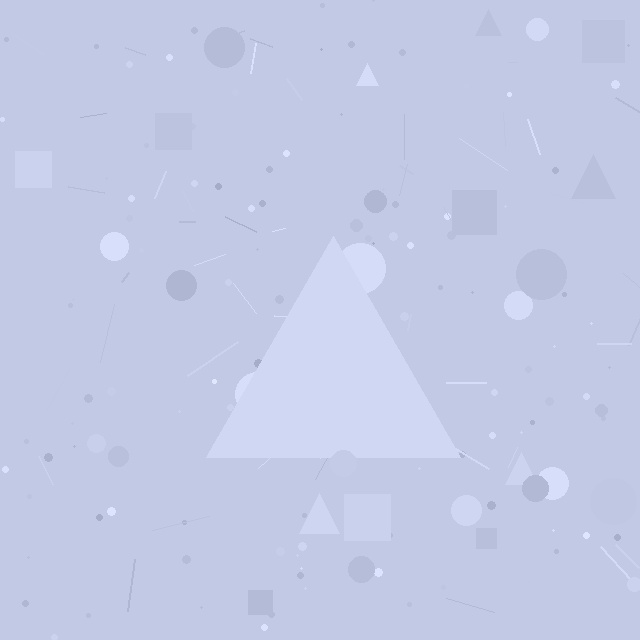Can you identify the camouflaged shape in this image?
The camouflaged shape is a triangle.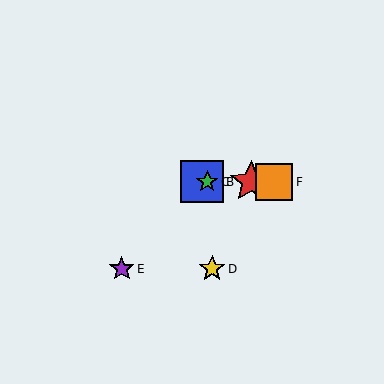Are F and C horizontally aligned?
Yes, both are at y≈182.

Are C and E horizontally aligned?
No, C is at y≈182 and E is at y≈269.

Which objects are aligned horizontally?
Objects A, B, C, F are aligned horizontally.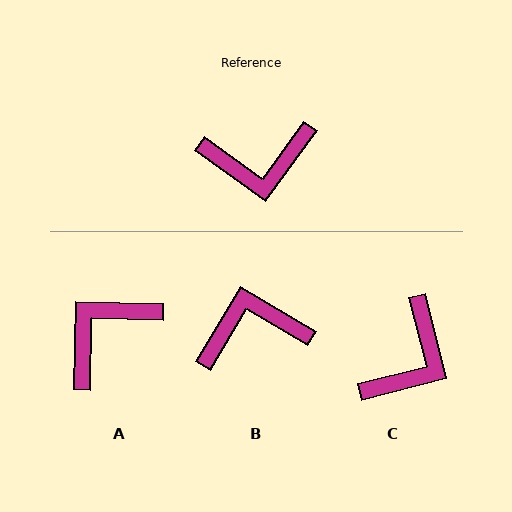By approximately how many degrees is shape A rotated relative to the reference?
Approximately 145 degrees clockwise.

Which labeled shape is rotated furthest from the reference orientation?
B, about 175 degrees away.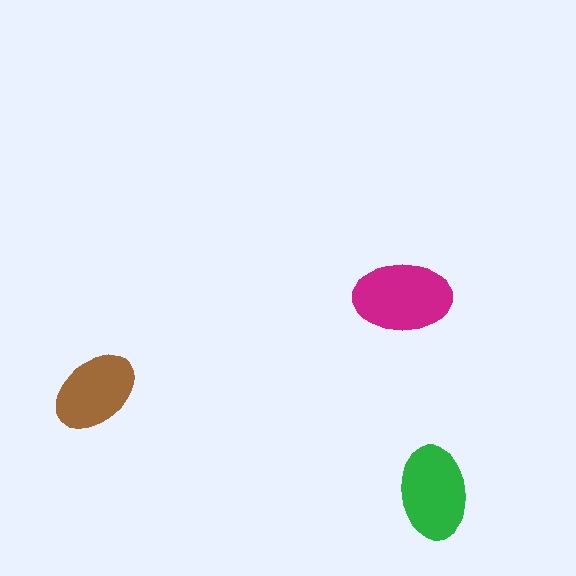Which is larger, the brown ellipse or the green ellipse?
The green one.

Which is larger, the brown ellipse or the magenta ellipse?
The magenta one.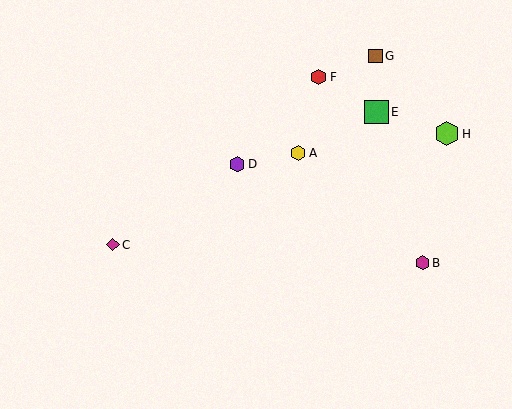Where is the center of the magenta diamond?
The center of the magenta diamond is at (113, 245).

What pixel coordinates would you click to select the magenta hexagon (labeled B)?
Click at (422, 263) to select the magenta hexagon B.